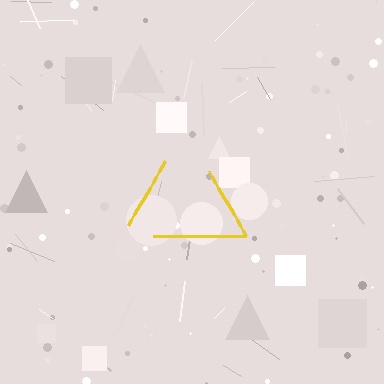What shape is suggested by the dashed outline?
The dashed outline suggests a triangle.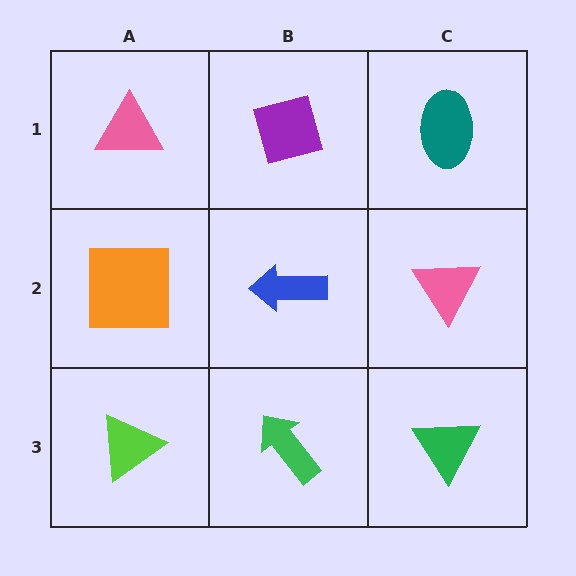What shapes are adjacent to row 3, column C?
A pink triangle (row 2, column C), a green arrow (row 3, column B).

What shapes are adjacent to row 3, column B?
A blue arrow (row 2, column B), a lime triangle (row 3, column A), a green triangle (row 3, column C).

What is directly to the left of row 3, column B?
A lime triangle.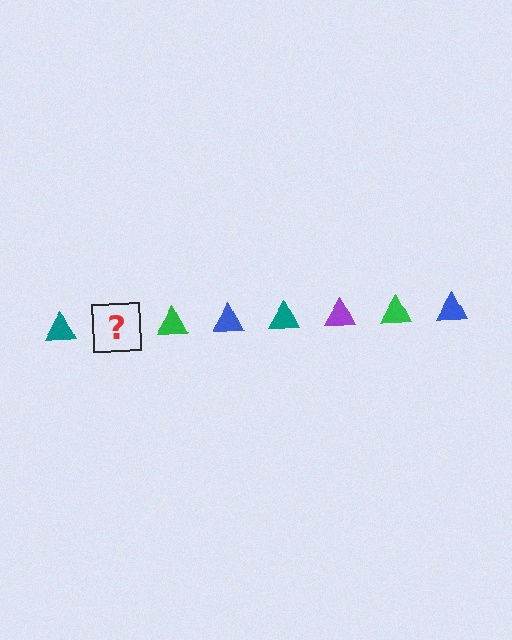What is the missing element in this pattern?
The missing element is a purple triangle.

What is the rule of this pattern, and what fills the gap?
The rule is that the pattern cycles through teal, purple, green, blue triangles. The gap should be filled with a purple triangle.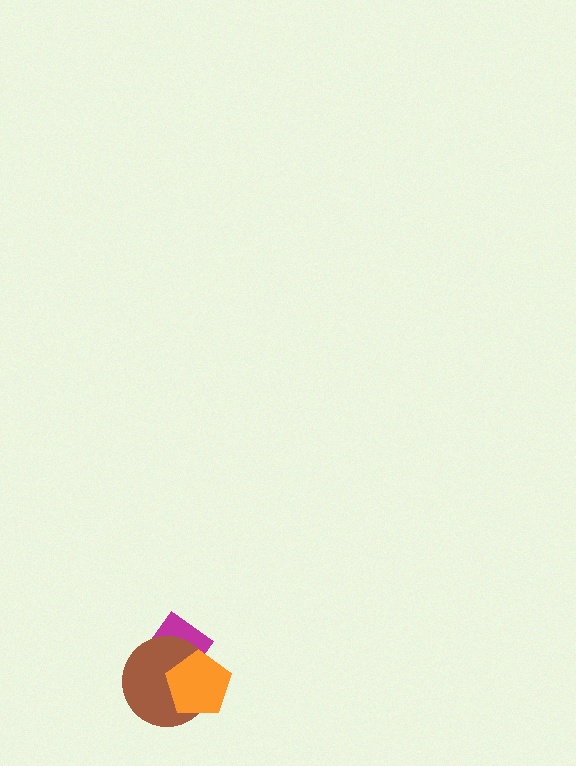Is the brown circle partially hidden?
Yes, it is partially covered by another shape.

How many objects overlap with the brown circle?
2 objects overlap with the brown circle.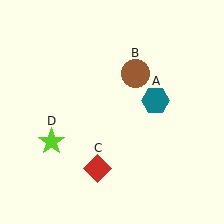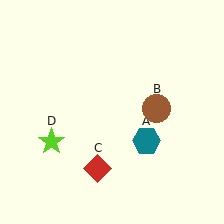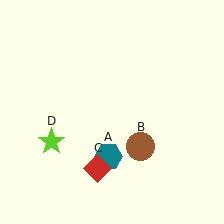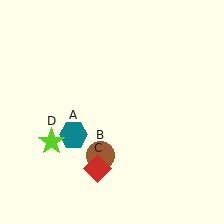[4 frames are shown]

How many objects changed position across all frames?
2 objects changed position: teal hexagon (object A), brown circle (object B).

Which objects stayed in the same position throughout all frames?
Red diamond (object C) and lime star (object D) remained stationary.